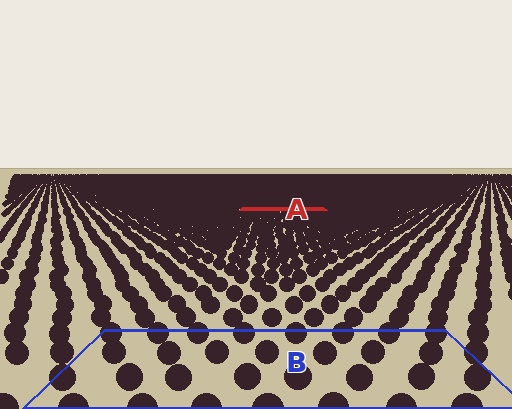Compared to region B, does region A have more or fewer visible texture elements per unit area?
Region A has more texture elements per unit area — they are packed more densely because it is farther away.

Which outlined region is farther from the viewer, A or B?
Region A is farther from the viewer — the texture elements inside it appear smaller and more densely packed.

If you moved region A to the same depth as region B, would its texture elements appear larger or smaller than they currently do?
They would appear larger. At a closer depth, the same texture elements are projected at a bigger on-screen size.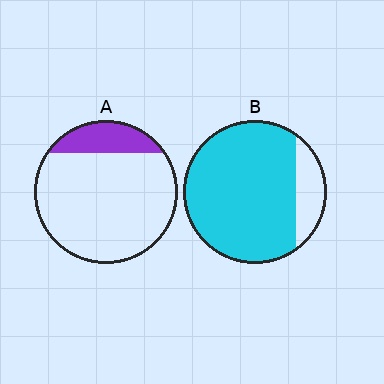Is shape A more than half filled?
No.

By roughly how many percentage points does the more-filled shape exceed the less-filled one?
By roughly 65 percentage points (B over A).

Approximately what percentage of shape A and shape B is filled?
A is approximately 15% and B is approximately 85%.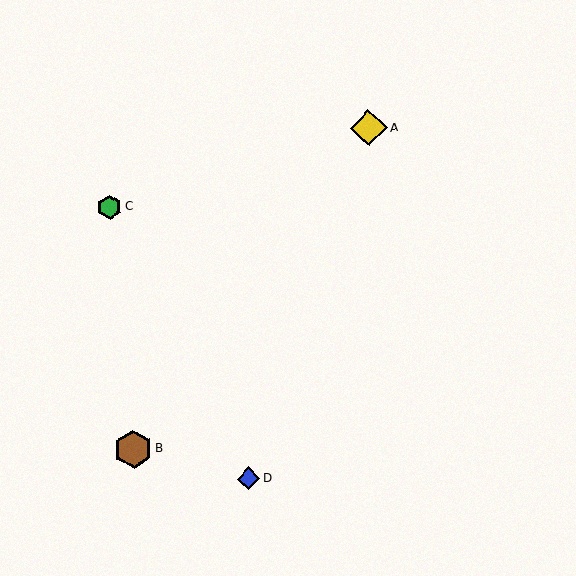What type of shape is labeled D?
Shape D is a blue diamond.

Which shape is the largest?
The brown hexagon (labeled B) is the largest.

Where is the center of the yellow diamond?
The center of the yellow diamond is at (369, 128).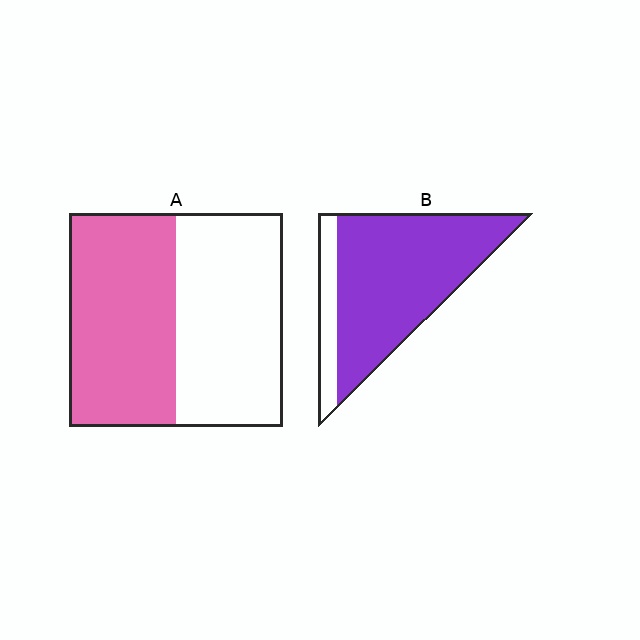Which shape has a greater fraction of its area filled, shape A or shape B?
Shape B.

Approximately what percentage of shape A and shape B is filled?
A is approximately 50% and B is approximately 85%.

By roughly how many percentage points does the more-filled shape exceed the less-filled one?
By roughly 35 percentage points (B over A).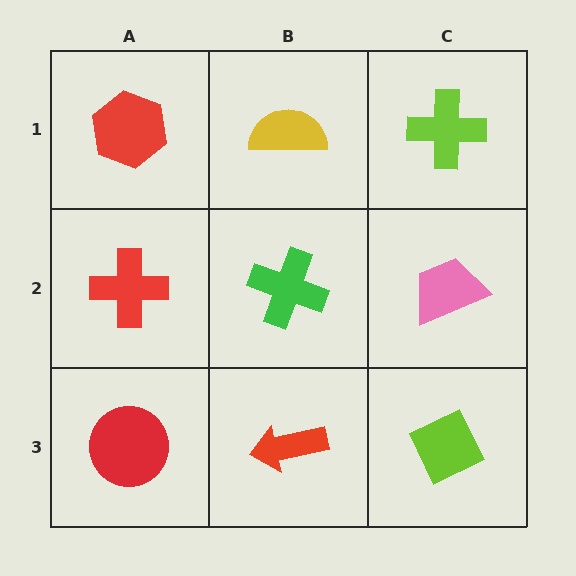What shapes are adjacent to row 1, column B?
A green cross (row 2, column B), a red hexagon (row 1, column A), a lime cross (row 1, column C).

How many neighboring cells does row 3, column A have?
2.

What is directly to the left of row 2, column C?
A green cross.